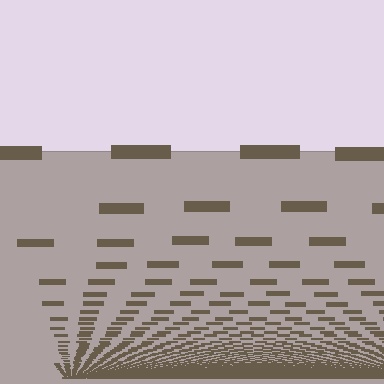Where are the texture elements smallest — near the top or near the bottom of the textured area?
Near the bottom.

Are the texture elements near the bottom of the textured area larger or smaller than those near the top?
Smaller. The gradient is inverted — elements near the bottom are smaller and denser.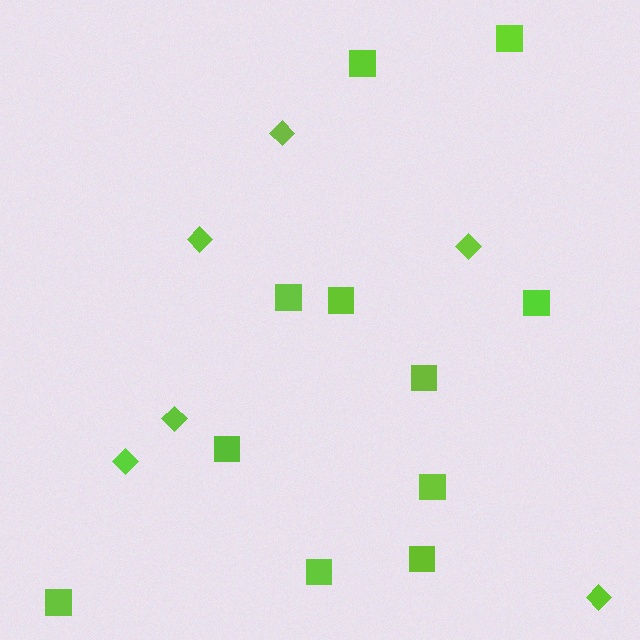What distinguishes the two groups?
There are 2 groups: one group of squares (11) and one group of diamonds (6).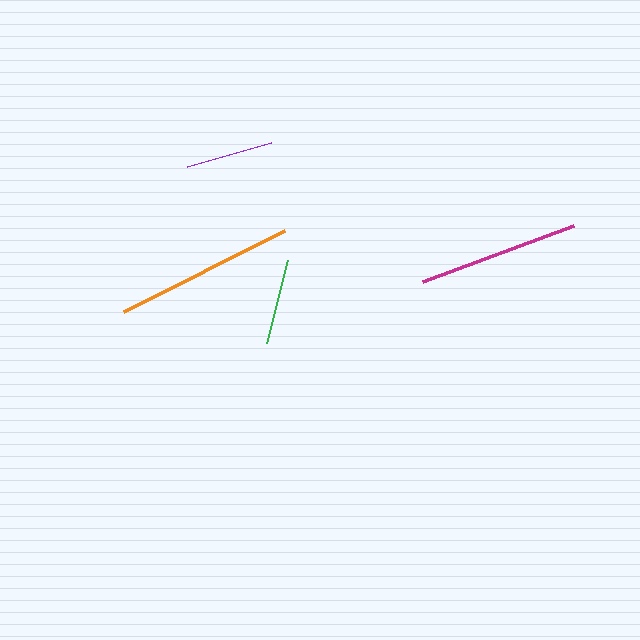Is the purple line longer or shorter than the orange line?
The orange line is longer than the purple line.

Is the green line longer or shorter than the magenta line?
The magenta line is longer than the green line.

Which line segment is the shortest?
The green line is the shortest at approximately 85 pixels.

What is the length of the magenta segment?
The magenta segment is approximately 161 pixels long.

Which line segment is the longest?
The orange line is the longest at approximately 181 pixels.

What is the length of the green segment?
The green segment is approximately 85 pixels long.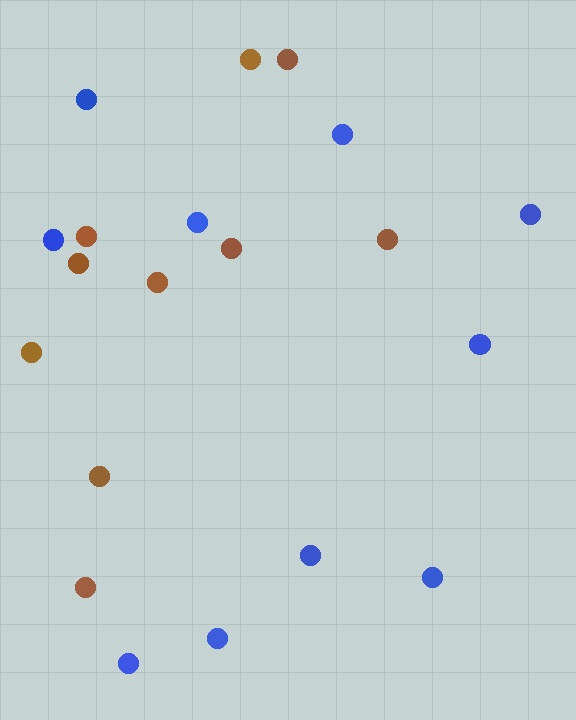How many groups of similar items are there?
There are 2 groups: one group of brown circles (10) and one group of blue circles (10).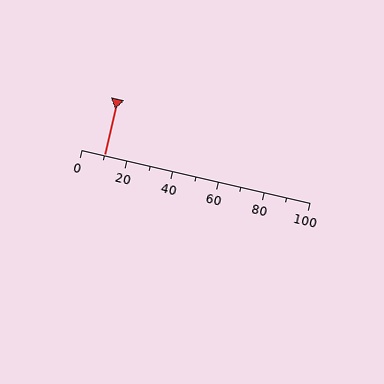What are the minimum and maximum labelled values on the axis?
The axis runs from 0 to 100.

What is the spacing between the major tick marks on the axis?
The major ticks are spaced 20 apart.